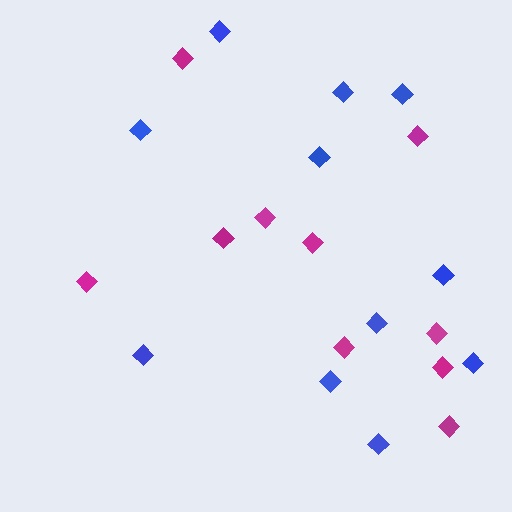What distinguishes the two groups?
There are 2 groups: one group of blue diamonds (11) and one group of magenta diamonds (10).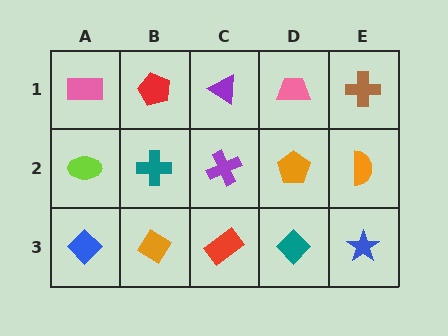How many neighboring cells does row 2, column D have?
4.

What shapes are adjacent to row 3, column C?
A purple cross (row 2, column C), an orange diamond (row 3, column B), a teal diamond (row 3, column D).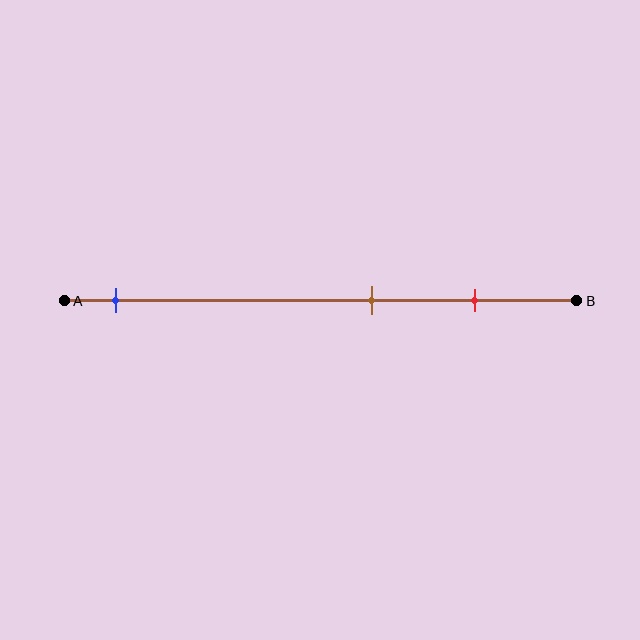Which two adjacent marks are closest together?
The brown and red marks are the closest adjacent pair.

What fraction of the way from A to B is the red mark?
The red mark is approximately 80% (0.8) of the way from A to B.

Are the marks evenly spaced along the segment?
No, the marks are not evenly spaced.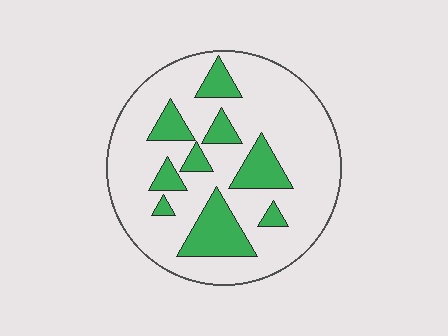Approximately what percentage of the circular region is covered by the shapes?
Approximately 20%.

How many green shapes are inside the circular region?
9.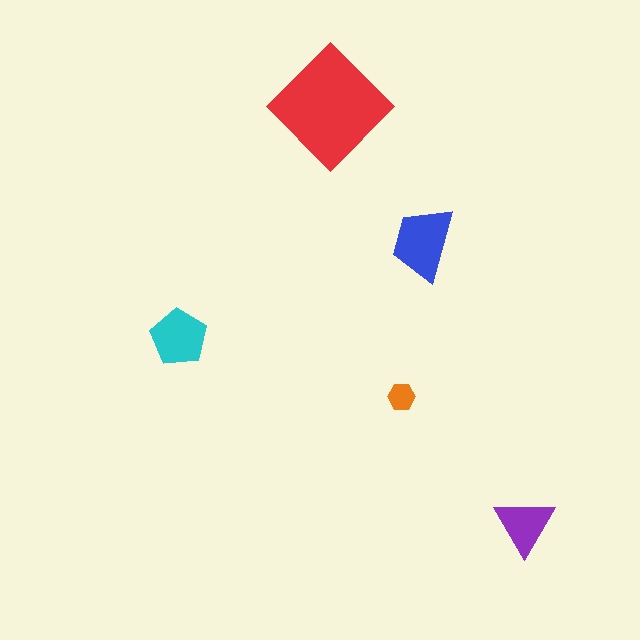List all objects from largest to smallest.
The red diamond, the blue trapezoid, the cyan pentagon, the purple triangle, the orange hexagon.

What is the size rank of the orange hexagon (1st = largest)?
5th.